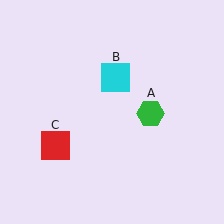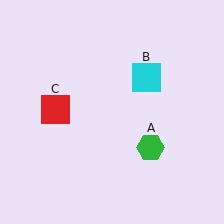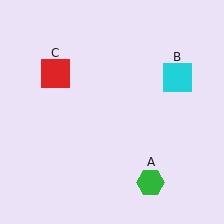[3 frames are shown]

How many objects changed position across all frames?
3 objects changed position: green hexagon (object A), cyan square (object B), red square (object C).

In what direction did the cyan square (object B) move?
The cyan square (object B) moved right.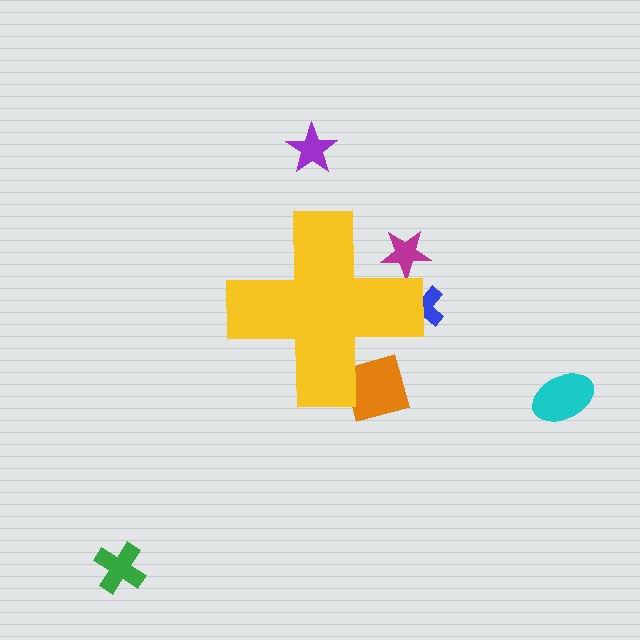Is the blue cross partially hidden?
Yes, the blue cross is partially hidden behind the yellow cross.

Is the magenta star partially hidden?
Yes, the magenta star is partially hidden behind the yellow cross.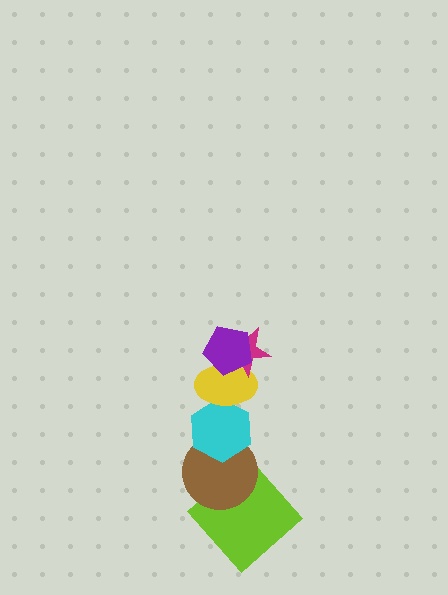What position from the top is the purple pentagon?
The purple pentagon is 1st from the top.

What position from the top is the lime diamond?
The lime diamond is 6th from the top.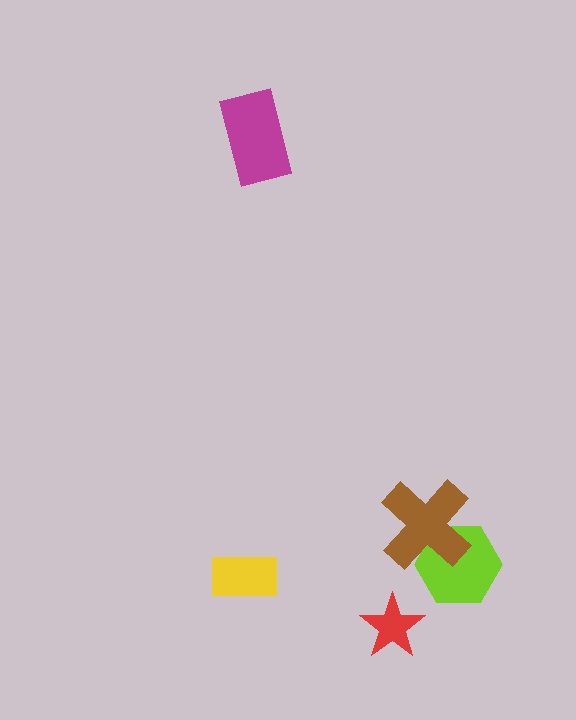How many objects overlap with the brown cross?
1 object overlaps with the brown cross.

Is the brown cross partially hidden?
No, no other shape covers it.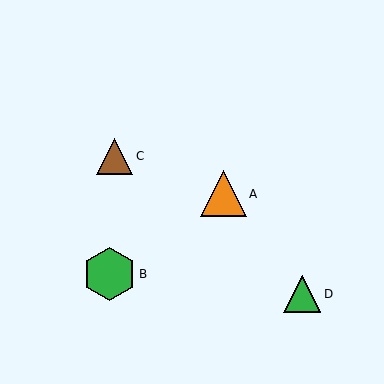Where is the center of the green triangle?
The center of the green triangle is at (302, 294).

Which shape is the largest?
The green hexagon (labeled B) is the largest.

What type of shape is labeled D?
Shape D is a green triangle.